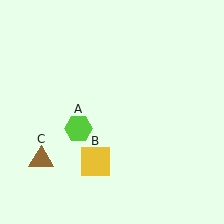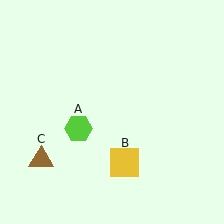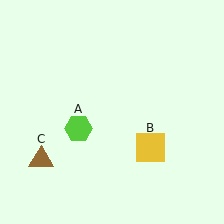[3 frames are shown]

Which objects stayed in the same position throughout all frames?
Lime hexagon (object A) and brown triangle (object C) remained stationary.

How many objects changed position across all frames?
1 object changed position: yellow square (object B).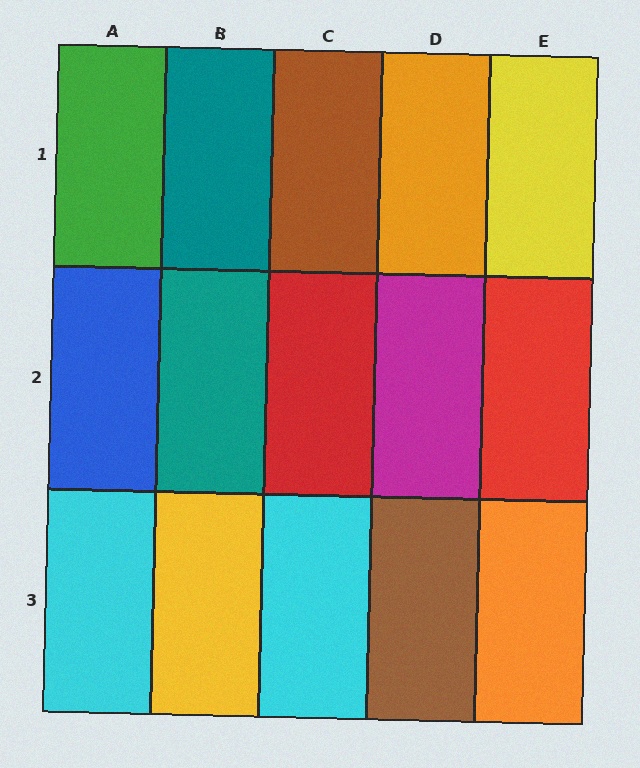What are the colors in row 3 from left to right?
Cyan, yellow, cyan, brown, orange.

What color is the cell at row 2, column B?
Teal.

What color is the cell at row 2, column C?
Red.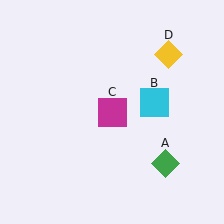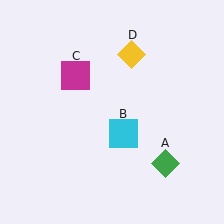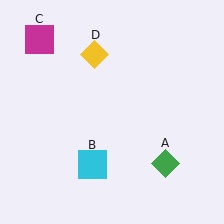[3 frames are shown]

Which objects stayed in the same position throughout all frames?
Green diamond (object A) remained stationary.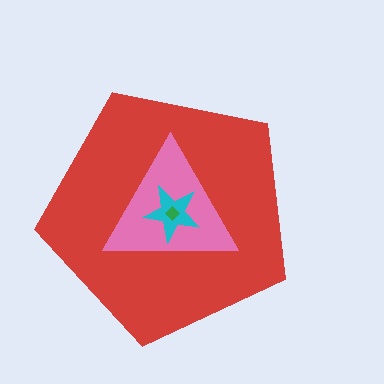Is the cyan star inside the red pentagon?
Yes.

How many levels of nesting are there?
4.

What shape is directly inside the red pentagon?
The pink triangle.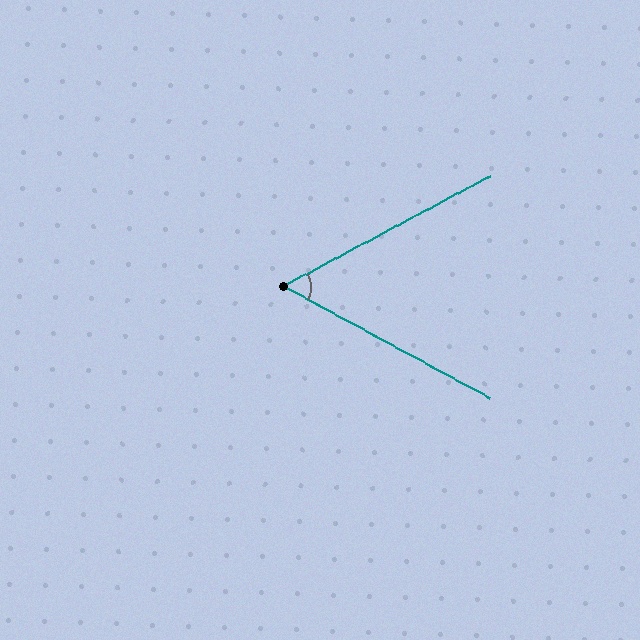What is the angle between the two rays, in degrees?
Approximately 56 degrees.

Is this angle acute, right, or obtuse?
It is acute.